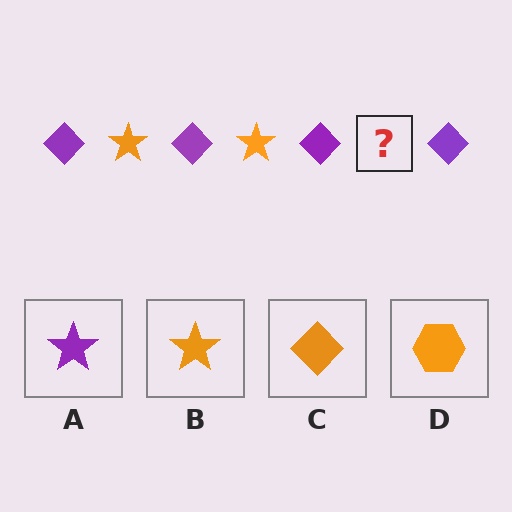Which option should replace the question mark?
Option B.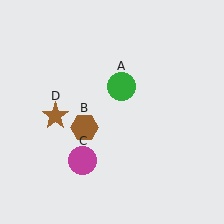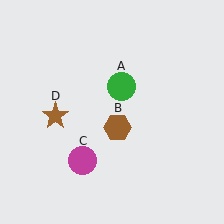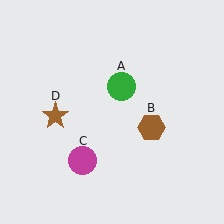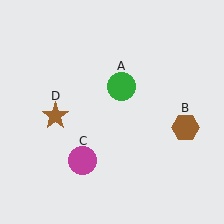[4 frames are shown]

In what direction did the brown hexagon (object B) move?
The brown hexagon (object B) moved right.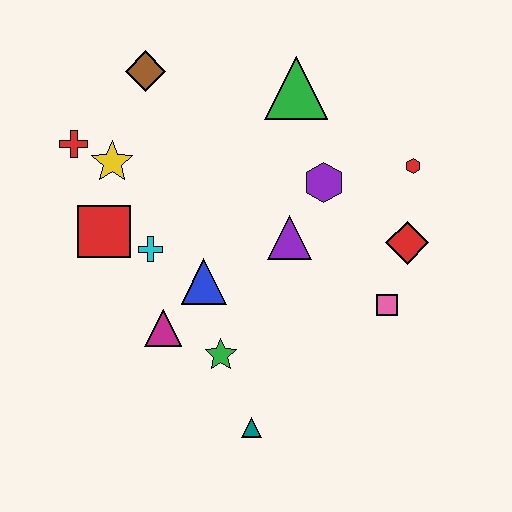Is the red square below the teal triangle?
No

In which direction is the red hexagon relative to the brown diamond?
The red hexagon is to the right of the brown diamond.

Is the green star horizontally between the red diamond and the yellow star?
Yes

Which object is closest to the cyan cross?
The red square is closest to the cyan cross.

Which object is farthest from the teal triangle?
The brown diamond is farthest from the teal triangle.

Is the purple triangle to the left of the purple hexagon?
Yes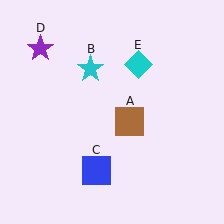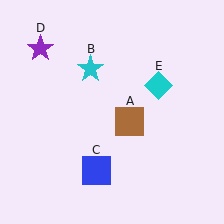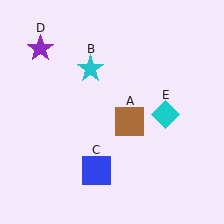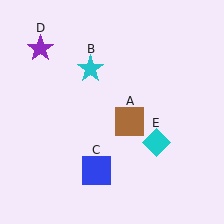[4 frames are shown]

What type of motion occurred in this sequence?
The cyan diamond (object E) rotated clockwise around the center of the scene.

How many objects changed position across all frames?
1 object changed position: cyan diamond (object E).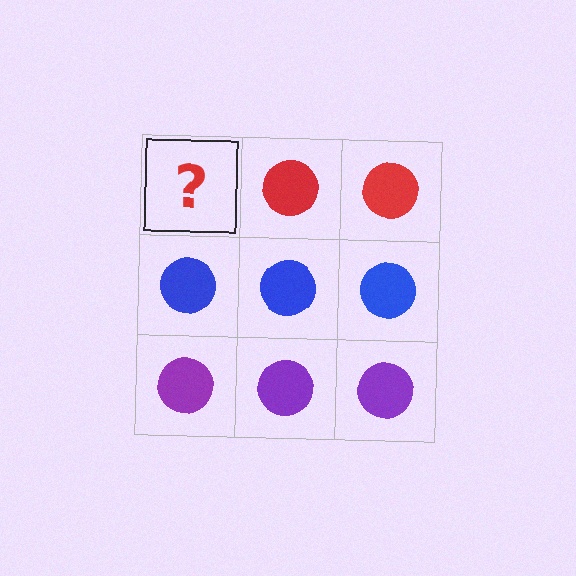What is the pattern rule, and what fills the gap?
The rule is that each row has a consistent color. The gap should be filled with a red circle.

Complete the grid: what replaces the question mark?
The question mark should be replaced with a red circle.